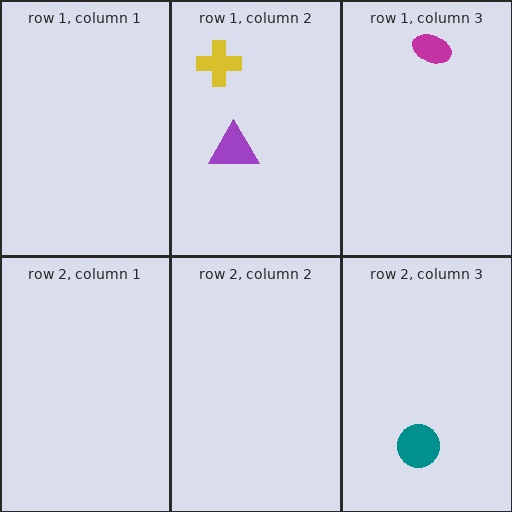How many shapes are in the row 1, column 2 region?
2.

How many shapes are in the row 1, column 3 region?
1.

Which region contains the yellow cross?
The row 1, column 2 region.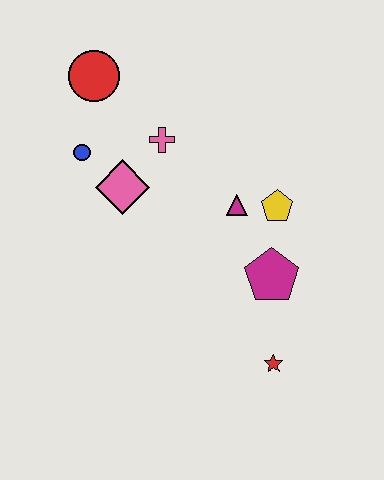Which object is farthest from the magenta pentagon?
The red circle is farthest from the magenta pentagon.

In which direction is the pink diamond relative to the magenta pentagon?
The pink diamond is to the left of the magenta pentagon.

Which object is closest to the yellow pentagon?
The magenta triangle is closest to the yellow pentagon.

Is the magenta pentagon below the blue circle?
Yes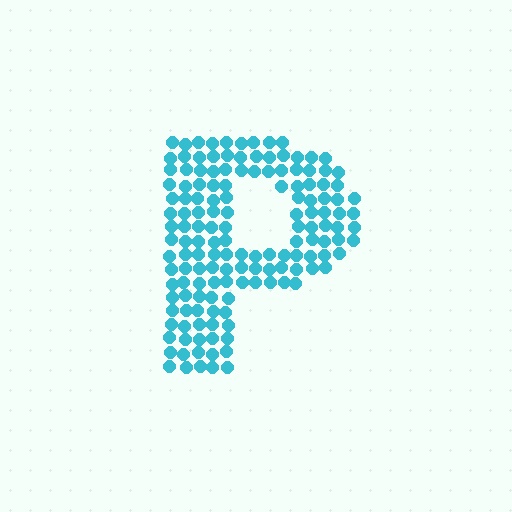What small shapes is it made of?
It is made of small circles.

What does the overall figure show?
The overall figure shows the letter P.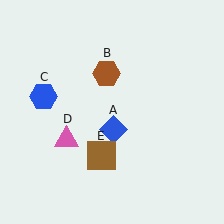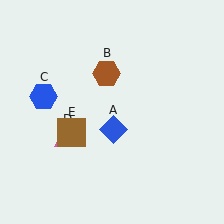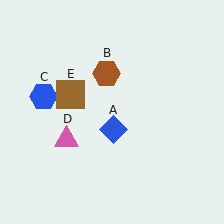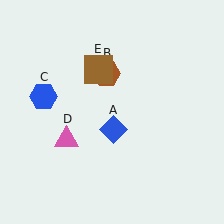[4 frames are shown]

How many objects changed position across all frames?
1 object changed position: brown square (object E).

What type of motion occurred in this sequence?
The brown square (object E) rotated clockwise around the center of the scene.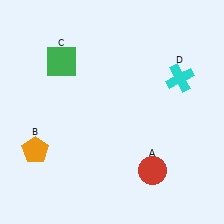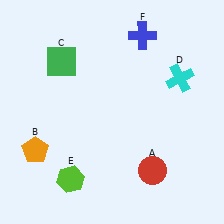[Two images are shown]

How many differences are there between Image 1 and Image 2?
There are 2 differences between the two images.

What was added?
A lime hexagon (E), a blue cross (F) were added in Image 2.